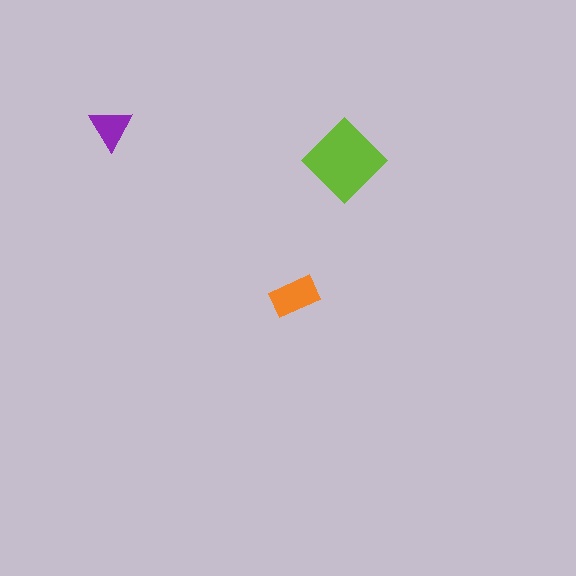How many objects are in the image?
There are 3 objects in the image.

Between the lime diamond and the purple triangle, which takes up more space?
The lime diamond.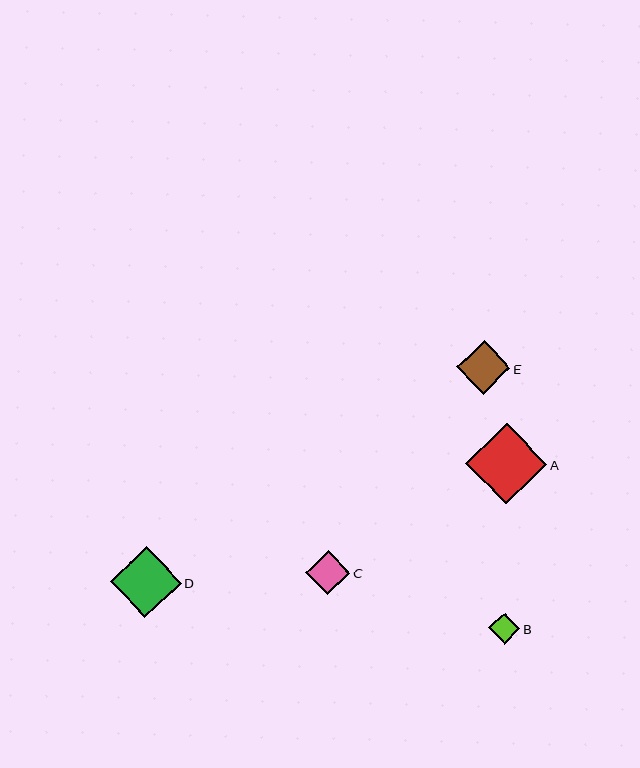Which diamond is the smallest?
Diamond B is the smallest with a size of approximately 31 pixels.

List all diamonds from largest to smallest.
From largest to smallest: A, D, E, C, B.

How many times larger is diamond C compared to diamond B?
Diamond C is approximately 1.4 times the size of diamond B.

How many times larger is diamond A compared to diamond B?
Diamond A is approximately 2.6 times the size of diamond B.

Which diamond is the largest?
Diamond A is the largest with a size of approximately 81 pixels.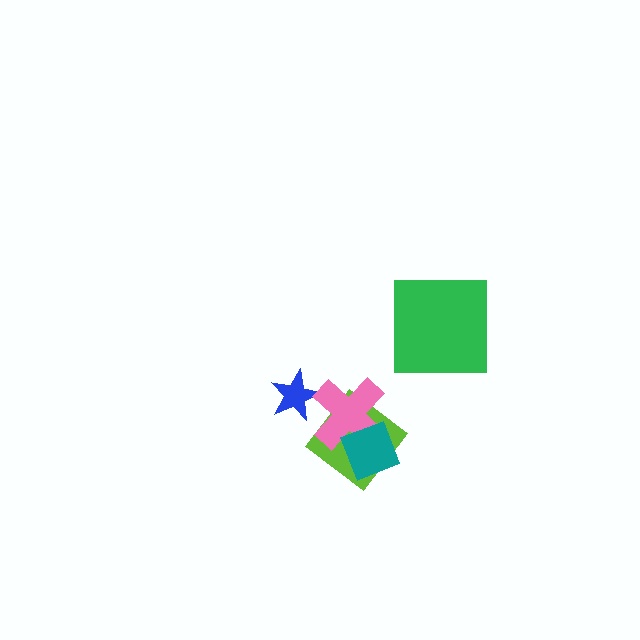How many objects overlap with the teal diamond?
2 objects overlap with the teal diamond.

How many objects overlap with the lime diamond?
2 objects overlap with the lime diamond.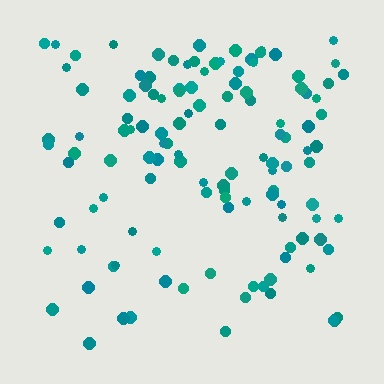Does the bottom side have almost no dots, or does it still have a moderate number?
Still a moderate number, just noticeably fewer than the top.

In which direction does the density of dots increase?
From bottom to top, with the top side densest.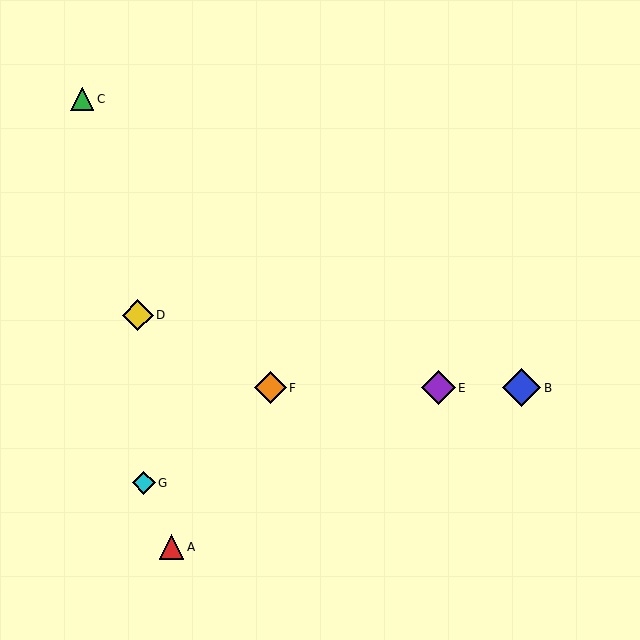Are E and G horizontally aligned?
No, E is at y≈388 and G is at y≈483.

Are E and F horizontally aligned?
Yes, both are at y≈388.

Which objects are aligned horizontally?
Objects B, E, F are aligned horizontally.